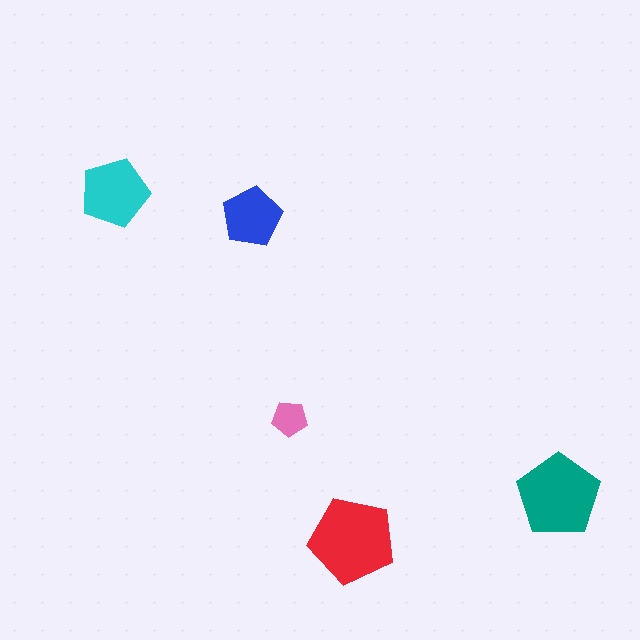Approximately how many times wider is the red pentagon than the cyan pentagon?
About 1.5 times wider.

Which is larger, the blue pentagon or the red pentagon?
The red one.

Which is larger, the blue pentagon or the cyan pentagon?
The cyan one.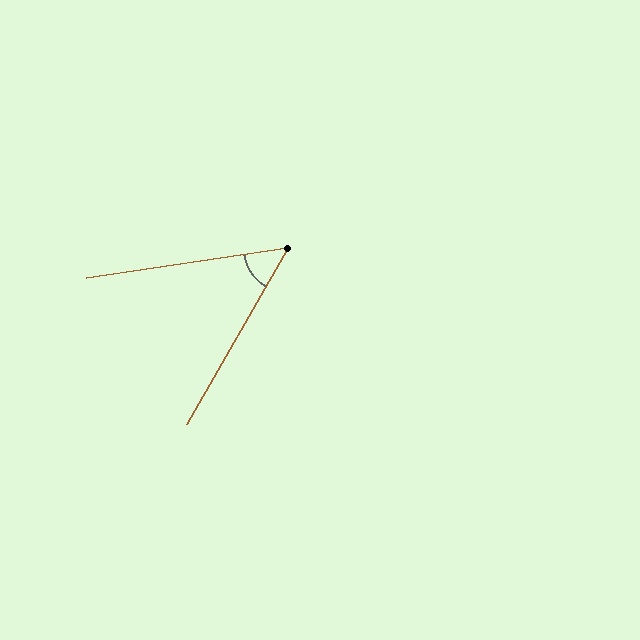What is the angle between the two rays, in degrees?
Approximately 52 degrees.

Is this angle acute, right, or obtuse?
It is acute.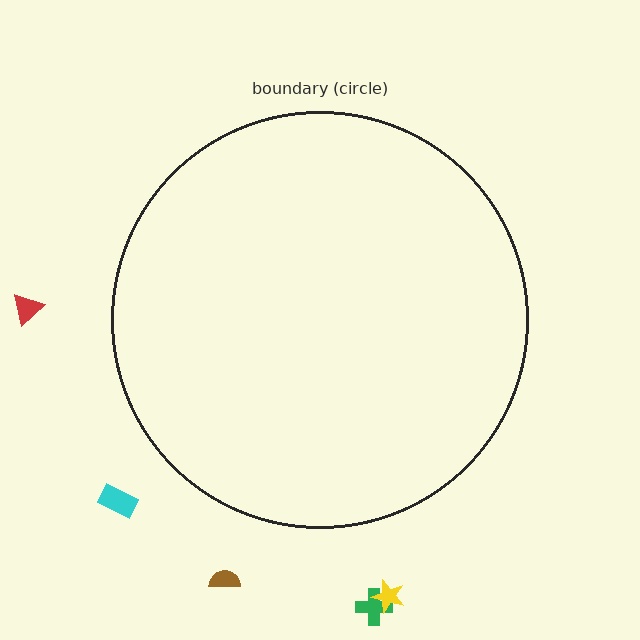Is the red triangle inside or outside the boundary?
Outside.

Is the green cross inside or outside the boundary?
Outside.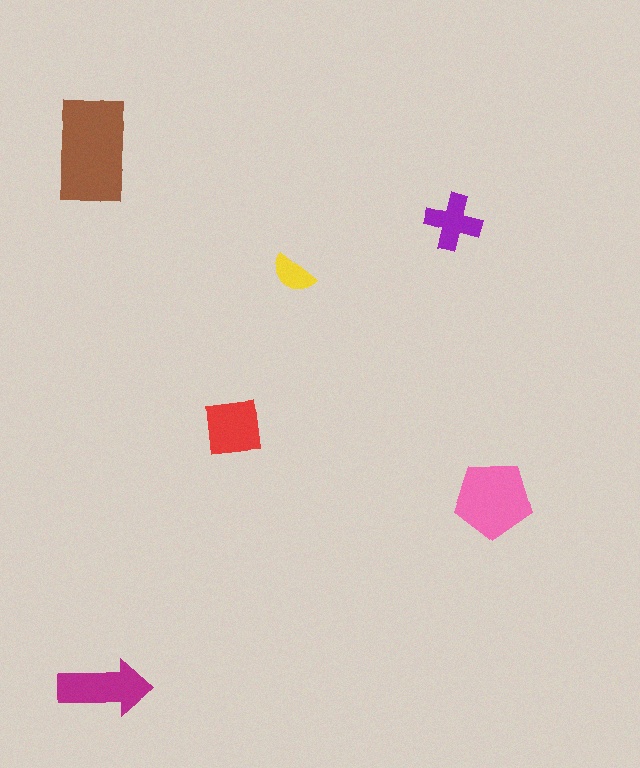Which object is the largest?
The brown rectangle.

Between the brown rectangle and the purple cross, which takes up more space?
The brown rectangle.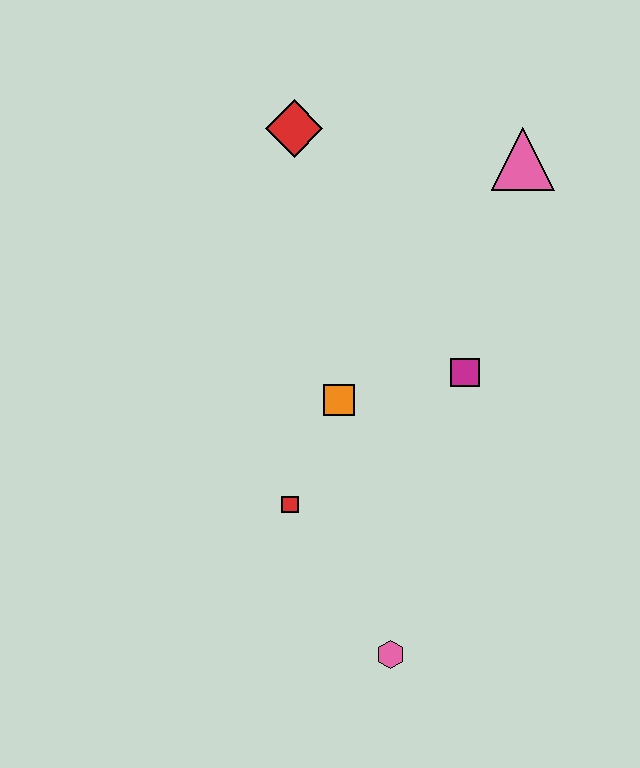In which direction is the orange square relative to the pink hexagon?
The orange square is above the pink hexagon.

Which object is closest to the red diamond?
The pink triangle is closest to the red diamond.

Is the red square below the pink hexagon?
No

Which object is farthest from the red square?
The pink triangle is farthest from the red square.